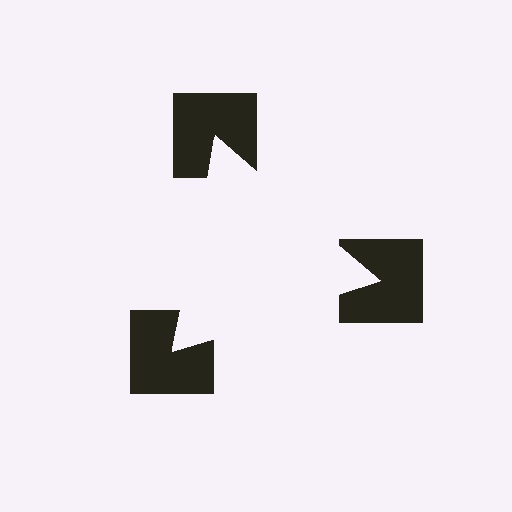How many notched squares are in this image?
There are 3 — one at each vertex of the illusory triangle.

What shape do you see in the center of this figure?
An illusory triangle — its edges are inferred from the aligned wedge cuts in the notched squares, not physically drawn.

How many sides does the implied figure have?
3 sides.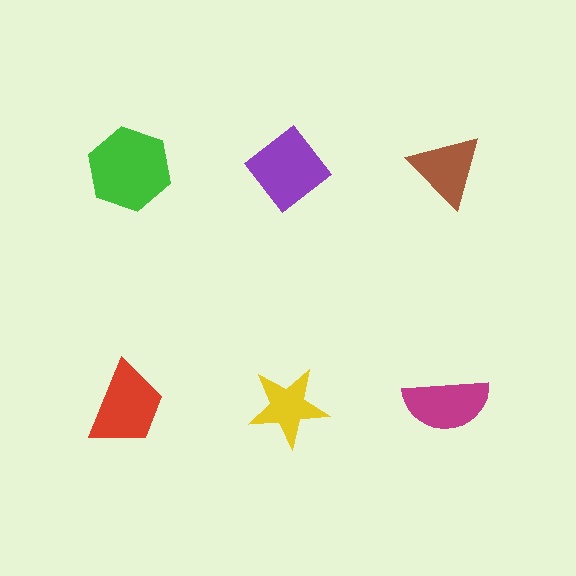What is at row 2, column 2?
A yellow star.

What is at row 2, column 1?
A red trapezoid.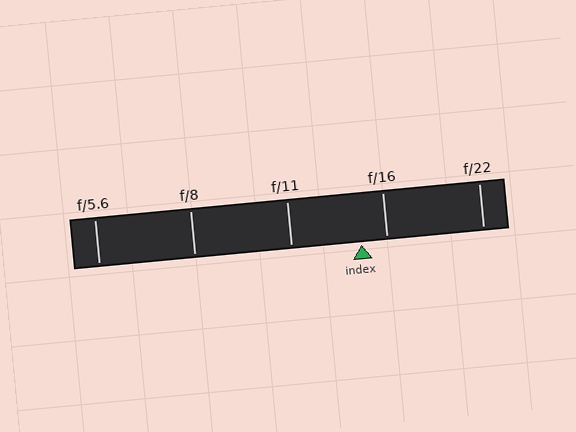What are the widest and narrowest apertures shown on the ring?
The widest aperture shown is f/5.6 and the narrowest is f/22.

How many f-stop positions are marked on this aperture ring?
There are 5 f-stop positions marked.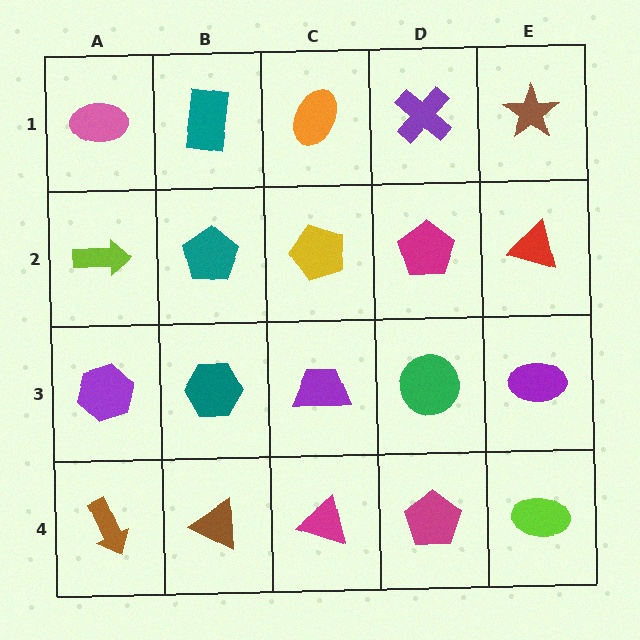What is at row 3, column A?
A purple hexagon.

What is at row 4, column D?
A magenta pentagon.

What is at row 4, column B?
A brown triangle.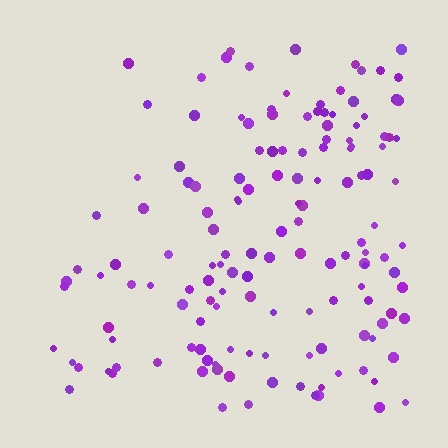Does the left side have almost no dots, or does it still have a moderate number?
Still a moderate number, just noticeably fewer than the right.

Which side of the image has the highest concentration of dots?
The right.